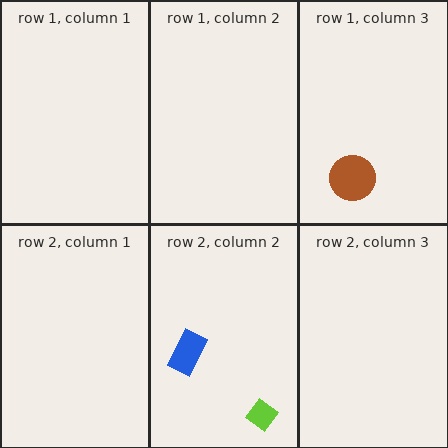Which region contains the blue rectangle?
The row 2, column 2 region.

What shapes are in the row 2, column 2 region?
The blue rectangle, the lime diamond.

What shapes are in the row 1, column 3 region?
The brown circle.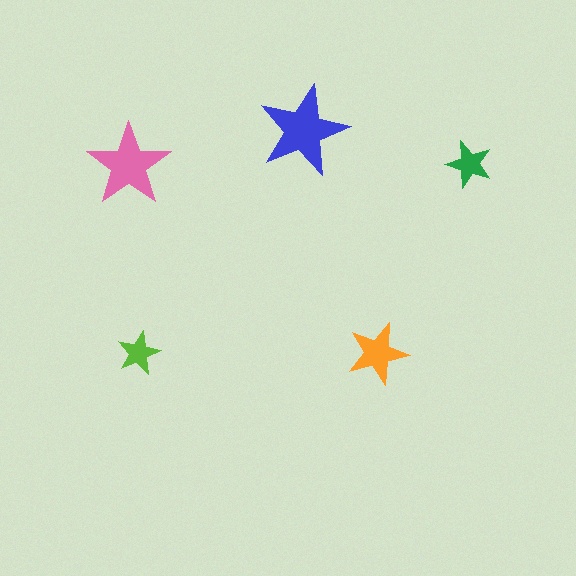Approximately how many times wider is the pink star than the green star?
About 2 times wider.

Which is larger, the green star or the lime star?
The green one.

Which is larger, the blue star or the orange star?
The blue one.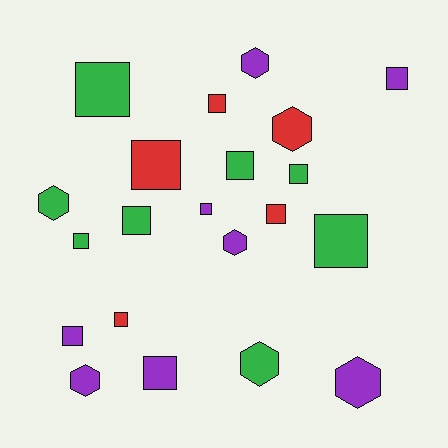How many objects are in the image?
There are 21 objects.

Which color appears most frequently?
Green, with 8 objects.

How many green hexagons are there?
There are 2 green hexagons.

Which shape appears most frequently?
Square, with 14 objects.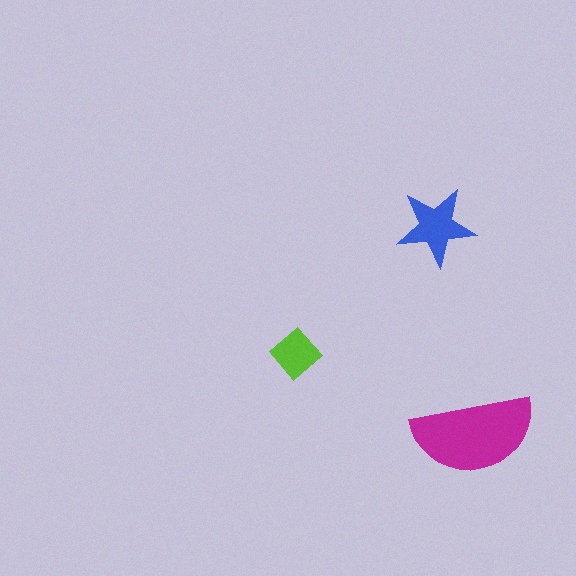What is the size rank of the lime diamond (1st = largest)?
3rd.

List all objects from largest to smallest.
The magenta semicircle, the blue star, the lime diamond.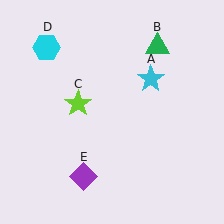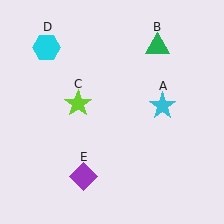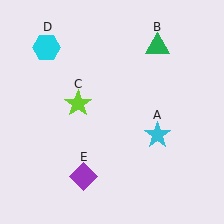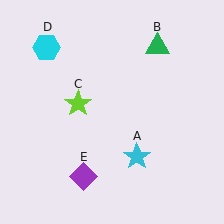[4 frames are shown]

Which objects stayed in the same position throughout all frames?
Green triangle (object B) and lime star (object C) and cyan hexagon (object D) and purple diamond (object E) remained stationary.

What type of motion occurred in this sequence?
The cyan star (object A) rotated clockwise around the center of the scene.